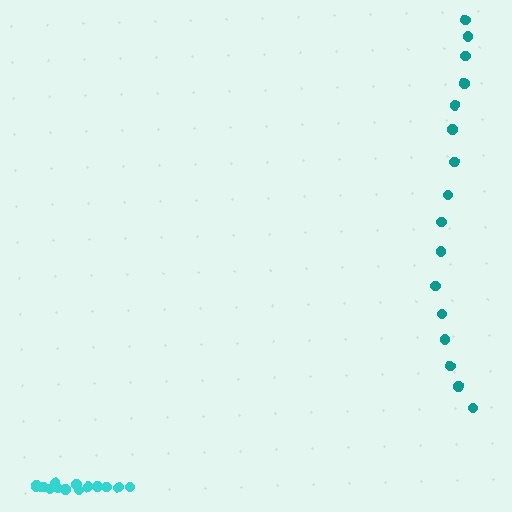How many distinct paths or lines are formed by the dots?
There are 2 distinct paths.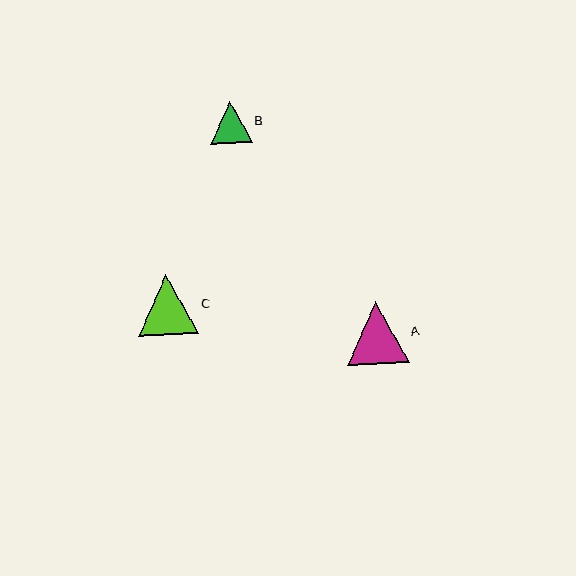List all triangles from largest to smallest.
From largest to smallest: A, C, B.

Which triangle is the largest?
Triangle A is the largest with a size of approximately 62 pixels.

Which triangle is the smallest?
Triangle B is the smallest with a size of approximately 42 pixels.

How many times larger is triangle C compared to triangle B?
Triangle C is approximately 1.4 times the size of triangle B.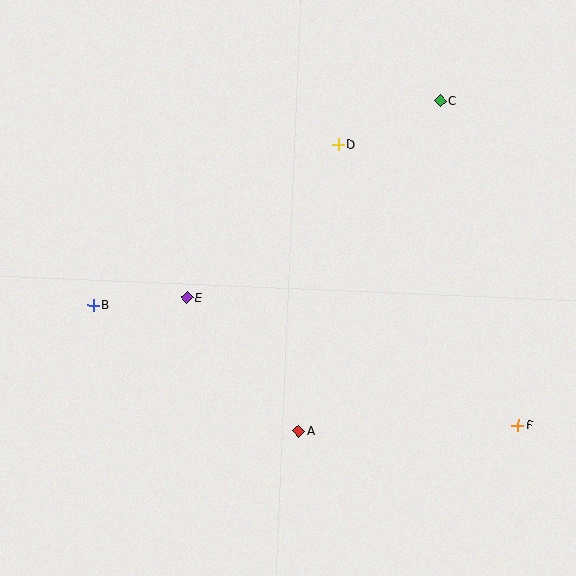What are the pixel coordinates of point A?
Point A is at (299, 431).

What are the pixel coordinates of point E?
Point E is at (187, 298).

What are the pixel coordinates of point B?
Point B is at (93, 305).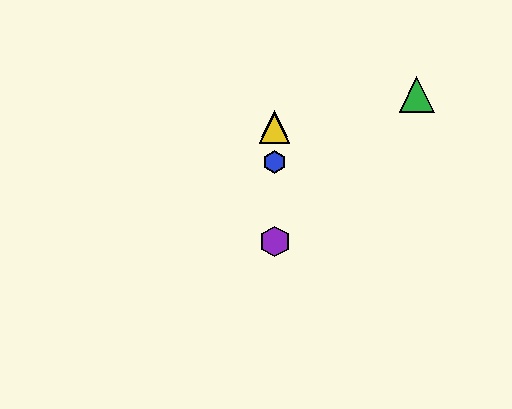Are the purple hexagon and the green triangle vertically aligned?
No, the purple hexagon is at x≈275 and the green triangle is at x≈417.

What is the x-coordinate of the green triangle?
The green triangle is at x≈417.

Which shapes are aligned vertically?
The red triangle, the blue hexagon, the yellow triangle, the purple hexagon are aligned vertically.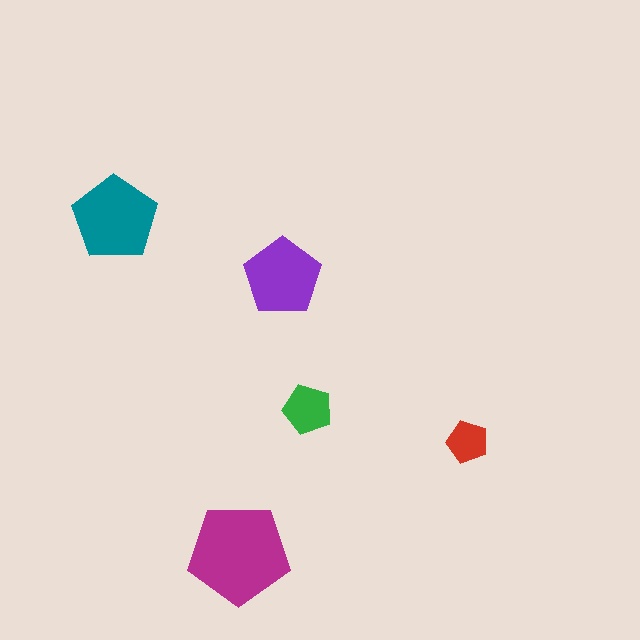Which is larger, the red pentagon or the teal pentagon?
The teal one.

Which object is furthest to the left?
The teal pentagon is leftmost.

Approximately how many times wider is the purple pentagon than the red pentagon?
About 2 times wider.